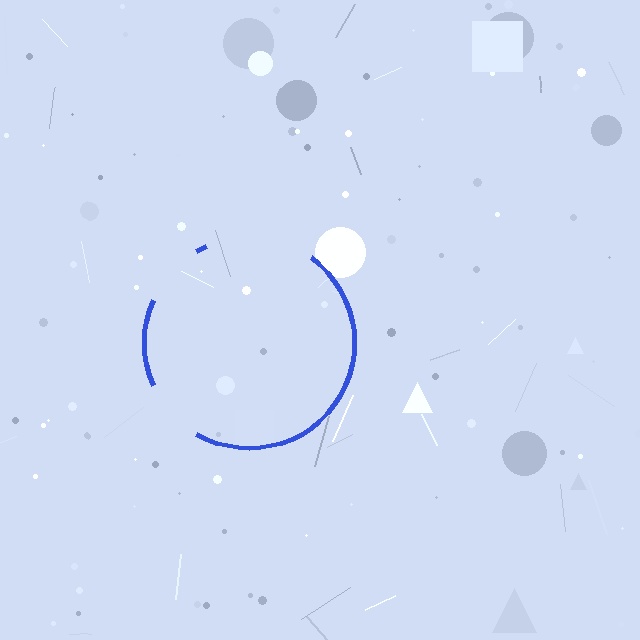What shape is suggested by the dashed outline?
The dashed outline suggests a circle.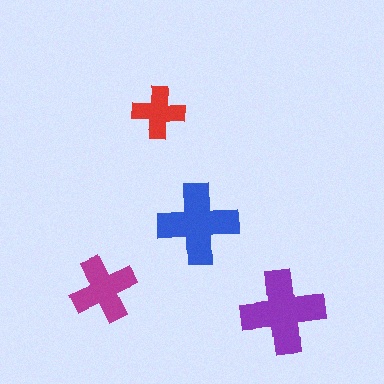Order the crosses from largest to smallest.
the purple one, the blue one, the magenta one, the red one.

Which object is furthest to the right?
The purple cross is rightmost.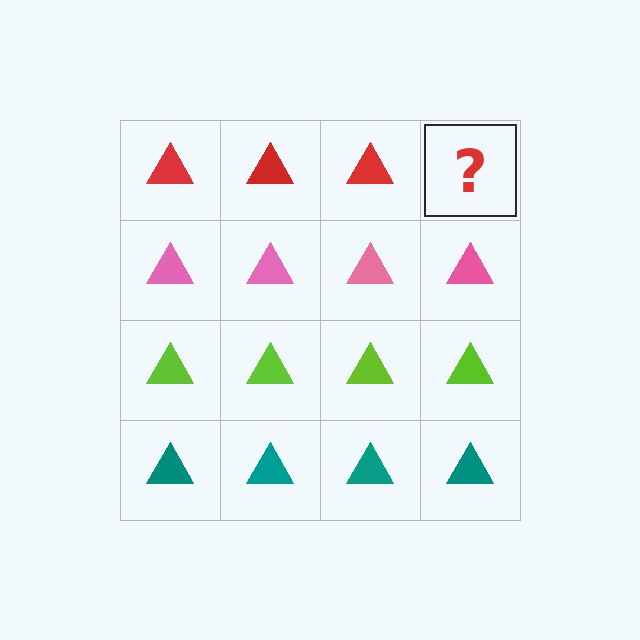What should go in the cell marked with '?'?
The missing cell should contain a red triangle.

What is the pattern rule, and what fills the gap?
The rule is that each row has a consistent color. The gap should be filled with a red triangle.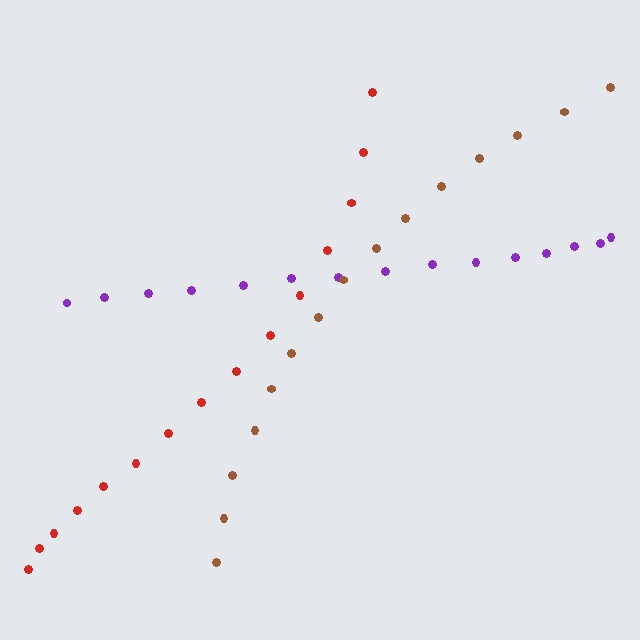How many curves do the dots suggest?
There are 3 distinct paths.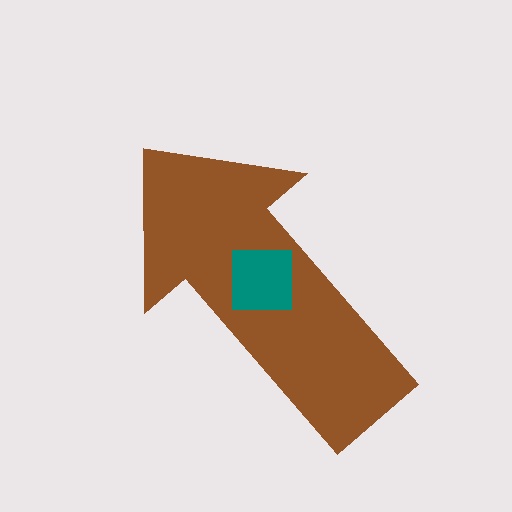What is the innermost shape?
The teal square.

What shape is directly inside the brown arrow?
The teal square.